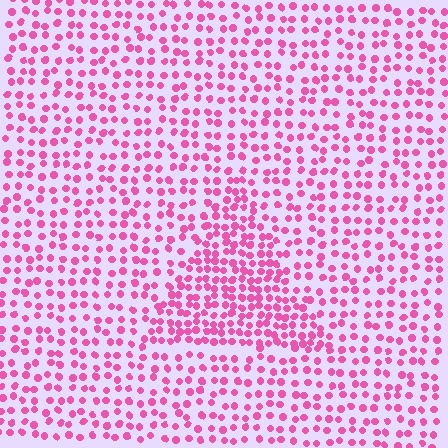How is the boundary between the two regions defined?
The boundary is defined by a change in element density (approximately 1.7x ratio). All elements are the same color, size, and shape.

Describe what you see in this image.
The image contains small pink elements arranged at two different densities. A triangle-shaped region is visible where the elements are more densely packed than the surrounding area.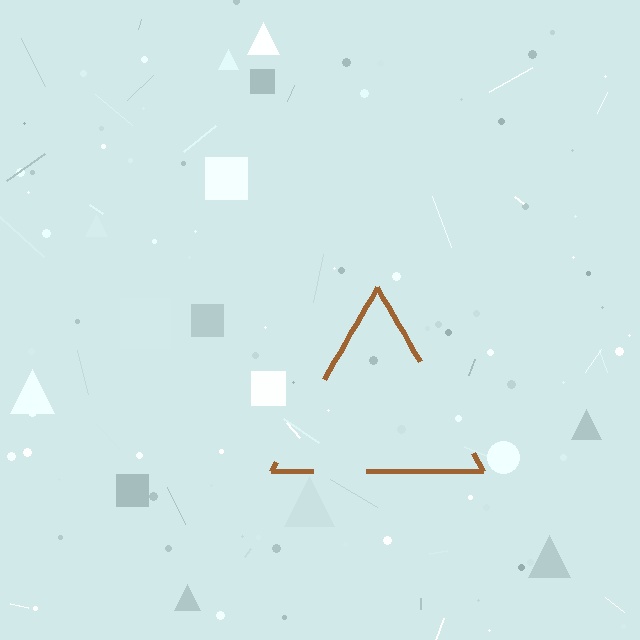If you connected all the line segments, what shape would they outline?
They would outline a triangle.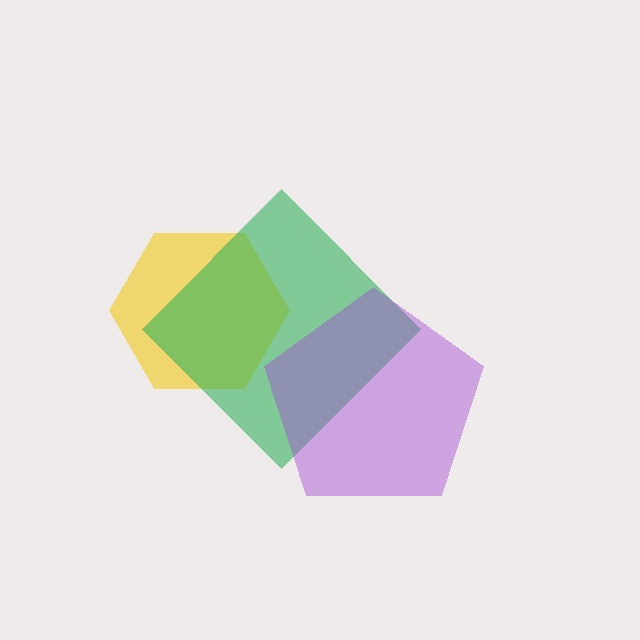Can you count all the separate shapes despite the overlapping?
Yes, there are 3 separate shapes.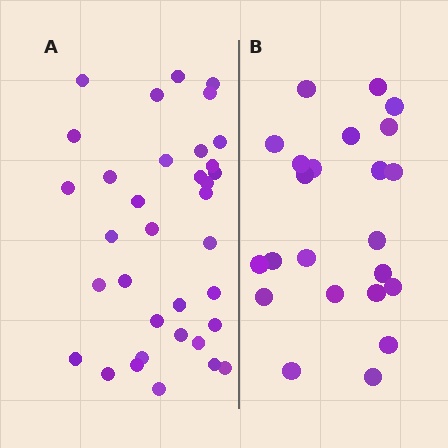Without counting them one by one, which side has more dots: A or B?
Region A (the left region) has more dots.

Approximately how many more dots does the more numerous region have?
Region A has roughly 12 or so more dots than region B.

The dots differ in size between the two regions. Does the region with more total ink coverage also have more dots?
No. Region B has more total ink coverage because its dots are larger, but region A actually contains more individual dots. Total area can be misleading — the number of items is what matters here.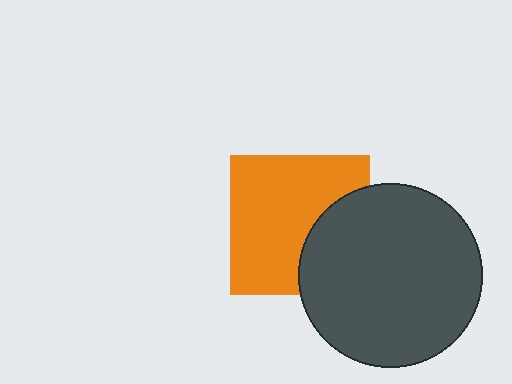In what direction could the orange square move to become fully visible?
The orange square could move left. That would shift it out from behind the dark gray circle entirely.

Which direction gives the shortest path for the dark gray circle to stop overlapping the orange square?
Moving right gives the shortest separation.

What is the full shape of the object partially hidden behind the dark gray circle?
The partially hidden object is an orange square.